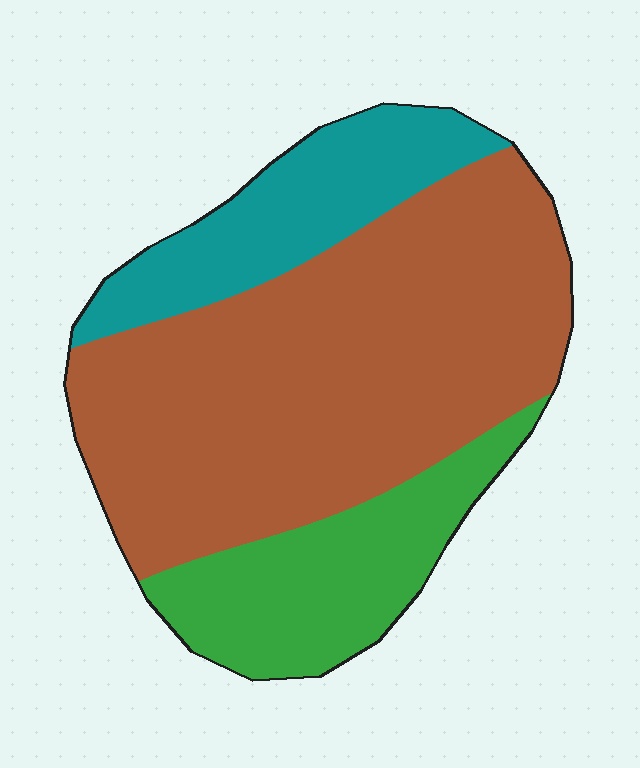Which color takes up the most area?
Brown, at roughly 60%.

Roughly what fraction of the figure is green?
Green takes up less than a quarter of the figure.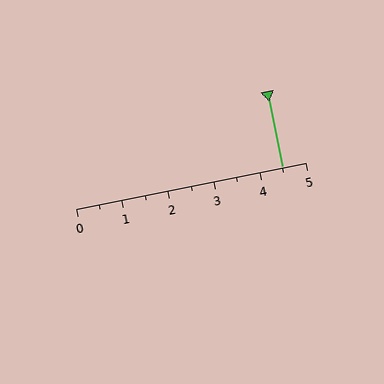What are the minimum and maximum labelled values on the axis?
The axis runs from 0 to 5.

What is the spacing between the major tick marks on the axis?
The major ticks are spaced 1 apart.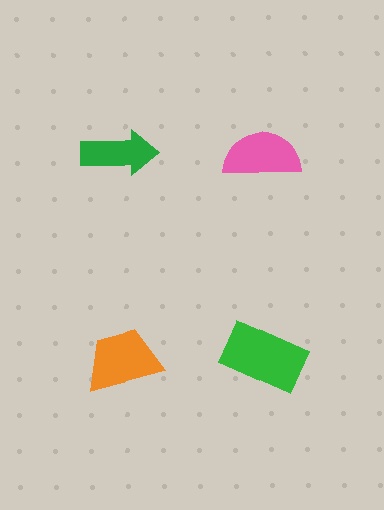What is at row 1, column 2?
A pink semicircle.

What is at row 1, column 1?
A green arrow.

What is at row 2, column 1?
An orange trapezoid.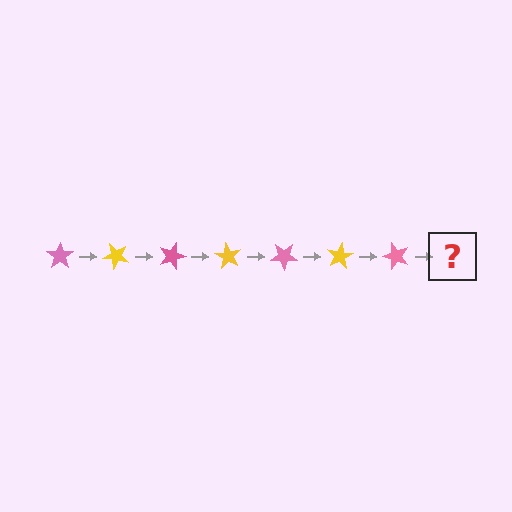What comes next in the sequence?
The next element should be a yellow star, rotated 315 degrees from the start.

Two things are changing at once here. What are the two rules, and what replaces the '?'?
The two rules are that it rotates 45 degrees each step and the color cycles through pink and yellow. The '?' should be a yellow star, rotated 315 degrees from the start.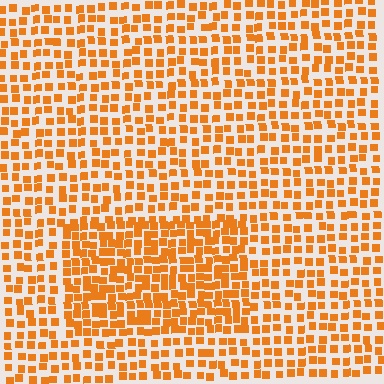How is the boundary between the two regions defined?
The boundary is defined by a change in element density (approximately 1.6x ratio). All elements are the same color, size, and shape.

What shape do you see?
I see a rectangle.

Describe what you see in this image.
The image contains small orange elements arranged at two different densities. A rectangle-shaped region is visible where the elements are more densely packed than the surrounding area.